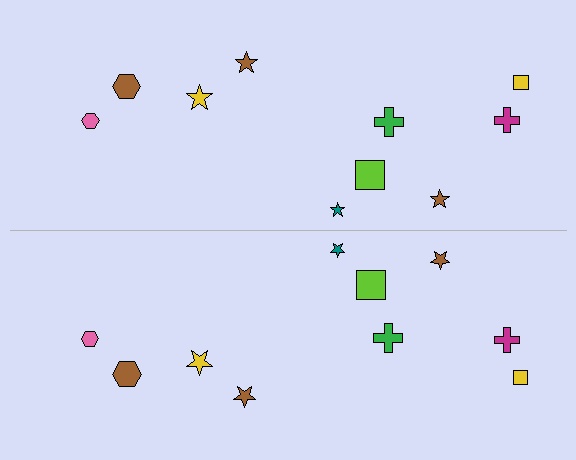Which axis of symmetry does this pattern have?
The pattern has a horizontal axis of symmetry running through the center of the image.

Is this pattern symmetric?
Yes, this pattern has bilateral (reflection) symmetry.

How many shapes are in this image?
There are 20 shapes in this image.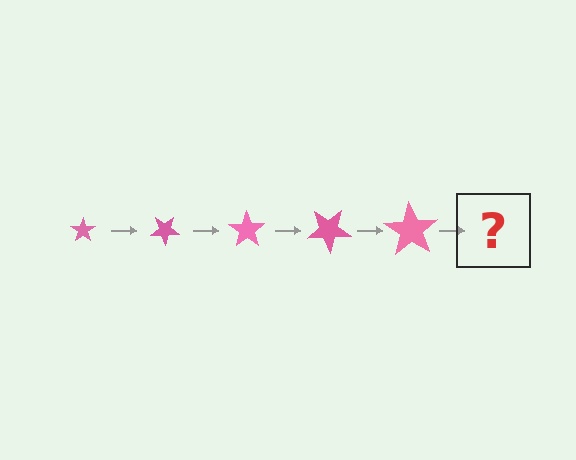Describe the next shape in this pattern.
It should be a star, larger than the previous one and rotated 175 degrees from the start.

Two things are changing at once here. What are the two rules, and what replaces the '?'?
The two rules are that the star grows larger each step and it rotates 35 degrees each step. The '?' should be a star, larger than the previous one and rotated 175 degrees from the start.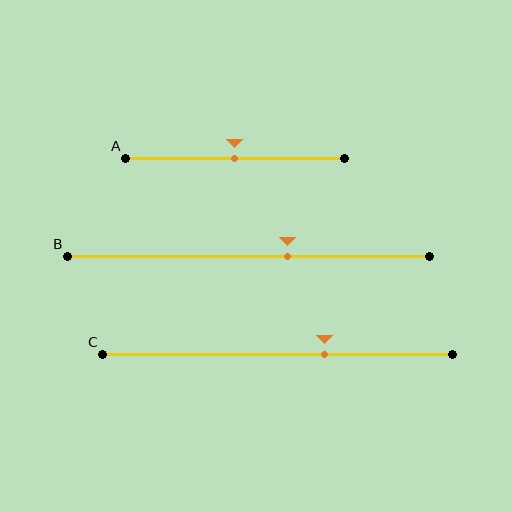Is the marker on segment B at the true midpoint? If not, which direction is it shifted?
No, the marker on segment B is shifted to the right by about 11% of the segment length.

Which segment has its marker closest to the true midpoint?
Segment A has its marker closest to the true midpoint.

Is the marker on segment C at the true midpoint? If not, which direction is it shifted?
No, the marker on segment C is shifted to the right by about 13% of the segment length.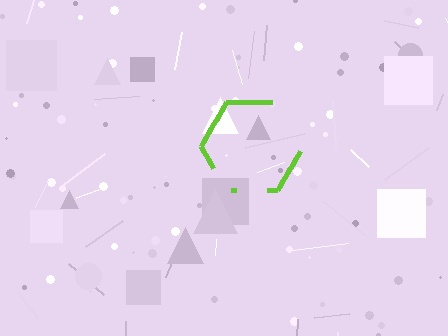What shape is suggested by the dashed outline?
The dashed outline suggests a hexagon.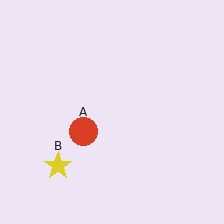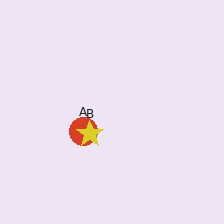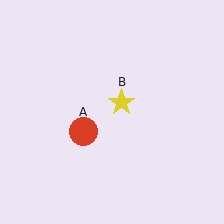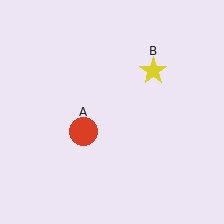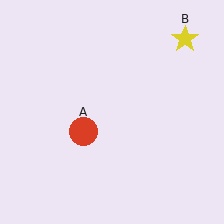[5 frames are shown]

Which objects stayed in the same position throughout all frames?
Red circle (object A) remained stationary.